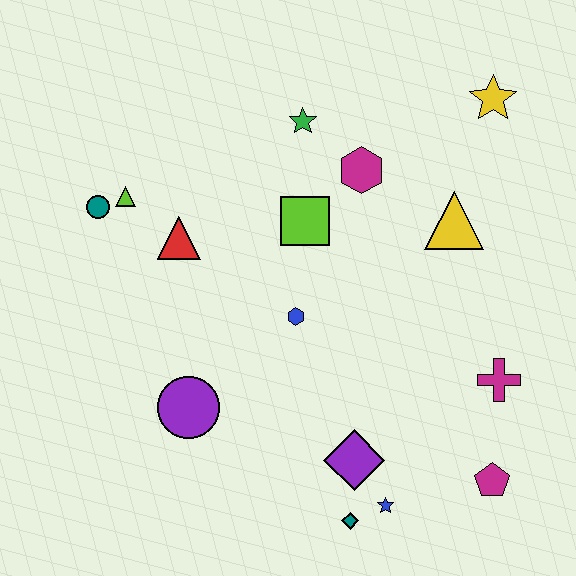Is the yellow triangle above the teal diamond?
Yes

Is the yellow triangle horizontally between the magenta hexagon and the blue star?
No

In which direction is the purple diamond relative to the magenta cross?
The purple diamond is to the left of the magenta cross.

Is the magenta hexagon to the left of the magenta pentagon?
Yes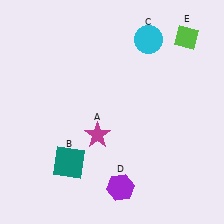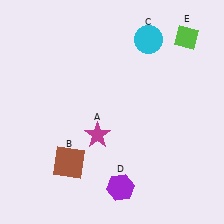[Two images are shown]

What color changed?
The square (B) changed from teal in Image 1 to brown in Image 2.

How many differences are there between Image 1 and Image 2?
There is 1 difference between the two images.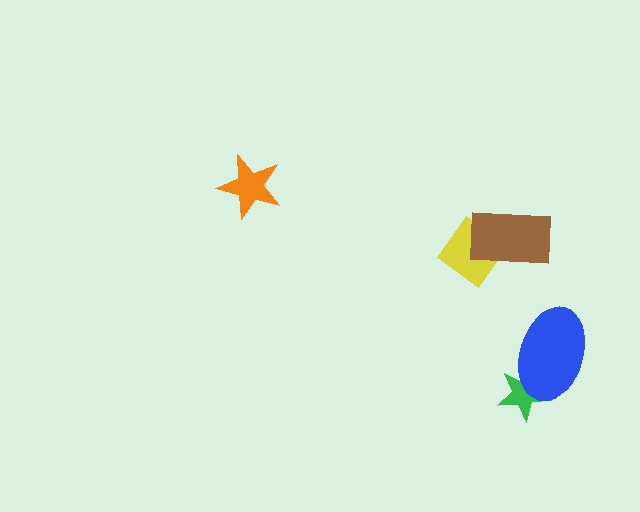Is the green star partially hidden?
Yes, it is partially covered by another shape.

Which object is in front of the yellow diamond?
The brown rectangle is in front of the yellow diamond.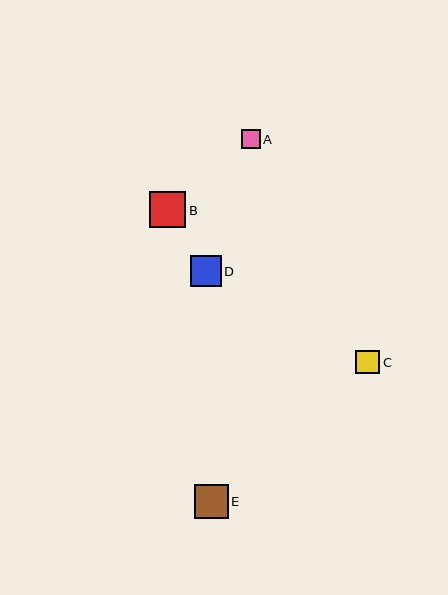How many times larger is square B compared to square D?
Square B is approximately 1.2 times the size of square D.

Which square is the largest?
Square B is the largest with a size of approximately 36 pixels.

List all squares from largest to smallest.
From largest to smallest: B, E, D, C, A.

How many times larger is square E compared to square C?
Square E is approximately 1.4 times the size of square C.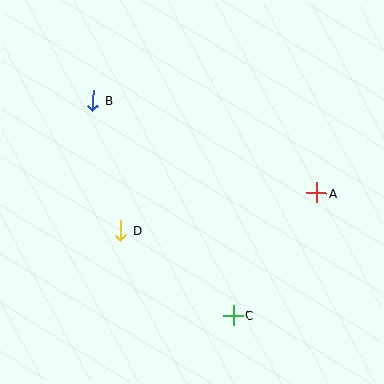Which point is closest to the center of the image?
Point D at (121, 230) is closest to the center.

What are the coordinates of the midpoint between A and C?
The midpoint between A and C is at (275, 254).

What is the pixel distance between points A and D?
The distance between A and D is 200 pixels.